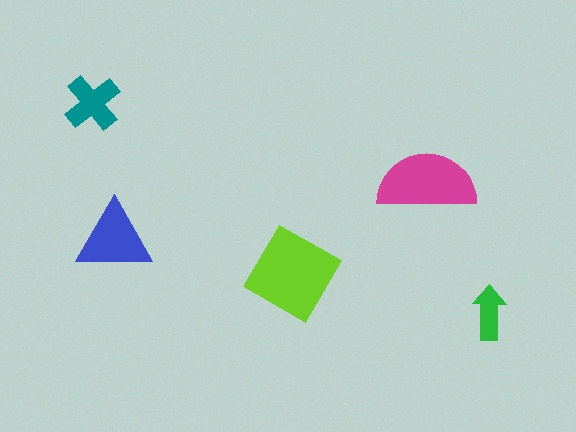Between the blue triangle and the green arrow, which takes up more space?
The blue triangle.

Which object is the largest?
The lime diamond.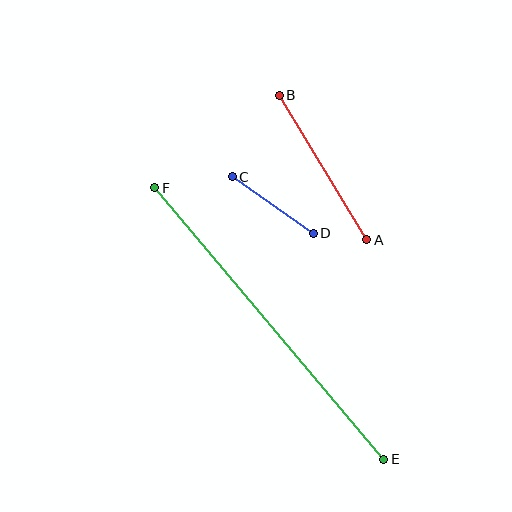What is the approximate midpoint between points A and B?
The midpoint is at approximately (323, 168) pixels.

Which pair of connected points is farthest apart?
Points E and F are farthest apart.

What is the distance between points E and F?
The distance is approximately 355 pixels.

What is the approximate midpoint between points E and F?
The midpoint is at approximately (269, 323) pixels.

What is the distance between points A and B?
The distance is approximately 169 pixels.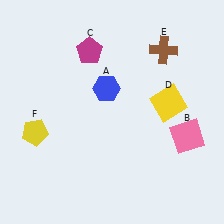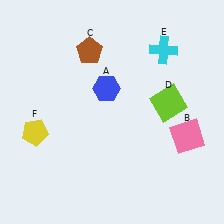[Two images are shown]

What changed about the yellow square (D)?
In Image 1, D is yellow. In Image 2, it changed to lime.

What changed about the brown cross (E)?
In Image 1, E is brown. In Image 2, it changed to cyan.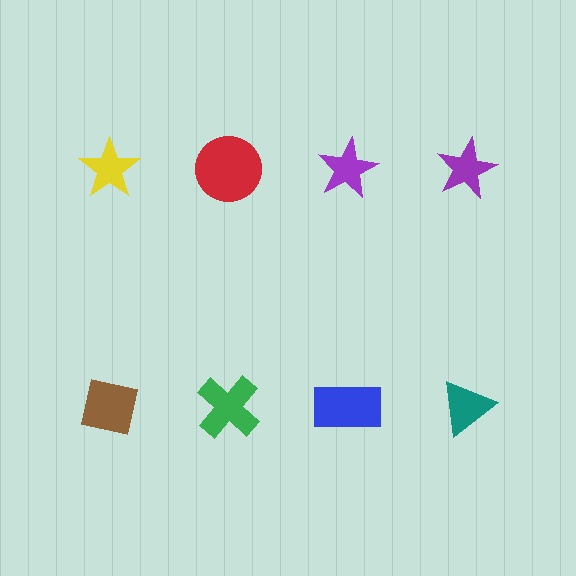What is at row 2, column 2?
A green cross.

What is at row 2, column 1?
A brown square.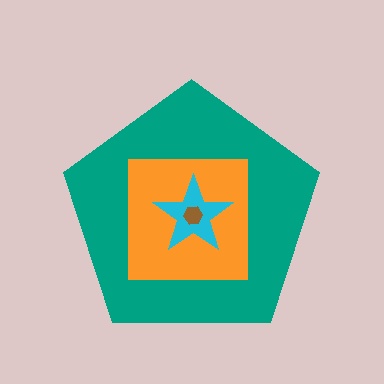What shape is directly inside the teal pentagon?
The orange square.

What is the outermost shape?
The teal pentagon.